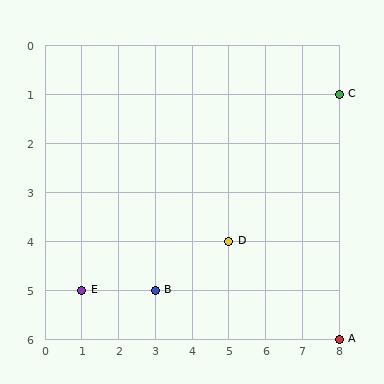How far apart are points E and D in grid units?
Points E and D are 4 columns and 1 row apart (about 4.1 grid units diagonally).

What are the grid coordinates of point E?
Point E is at grid coordinates (1, 5).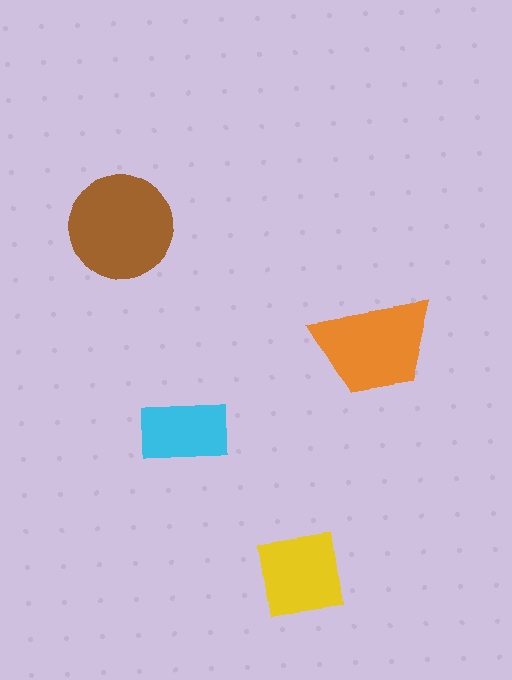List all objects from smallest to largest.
The cyan rectangle, the yellow square, the orange trapezoid, the brown circle.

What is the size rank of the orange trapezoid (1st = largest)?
2nd.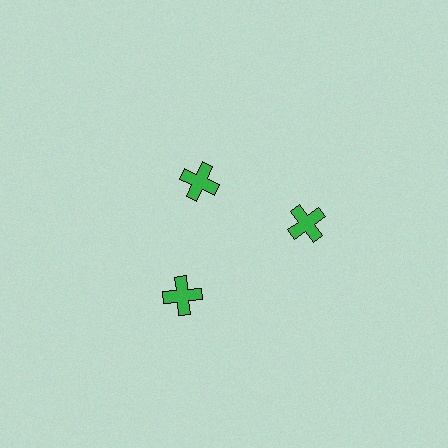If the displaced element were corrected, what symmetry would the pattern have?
It would have 3-fold rotational symmetry — the pattern would map onto itself every 120 degrees.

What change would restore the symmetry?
The symmetry would be restored by moving it outward, back onto the ring so that all 3 crosses sit at equal angles and equal distance from the center.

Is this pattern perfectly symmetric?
No. The 3 green crosses are arranged in a ring, but one element near the 11 o'clock position is pulled inward toward the center, breaking the 3-fold rotational symmetry.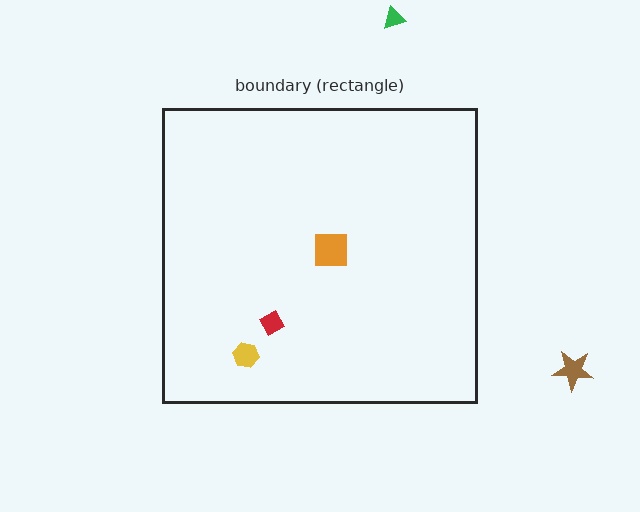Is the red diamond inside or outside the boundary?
Inside.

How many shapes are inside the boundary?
3 inside, 2 outside.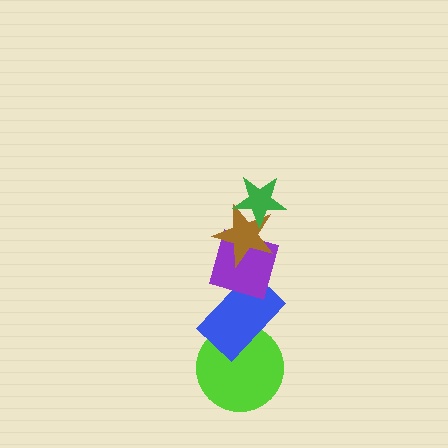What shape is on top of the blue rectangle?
The purple diamond is on top of the blue rectangle.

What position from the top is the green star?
The green star is 1st from the top.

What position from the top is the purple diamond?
The purple diamond is 3rd from the top.